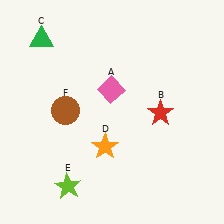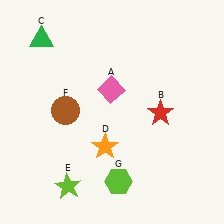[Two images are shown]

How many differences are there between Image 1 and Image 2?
There is 1 difference between the two images.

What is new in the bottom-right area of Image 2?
A lime hexagon (G) was added in the bottom-right area of Image 2.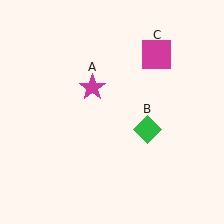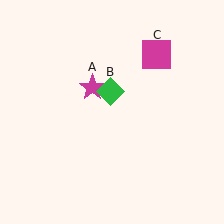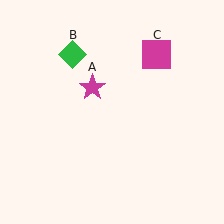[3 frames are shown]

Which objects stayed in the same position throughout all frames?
Magenta star (object A) and magenta square (object C) remained stationary.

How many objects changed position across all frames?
1 object changed position: green diamond (object B).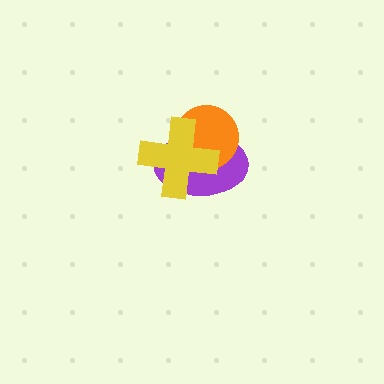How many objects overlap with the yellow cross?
2 objects overlap with the yellow cross.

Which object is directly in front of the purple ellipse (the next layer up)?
The orange circle is directly in front of the purple ellipse.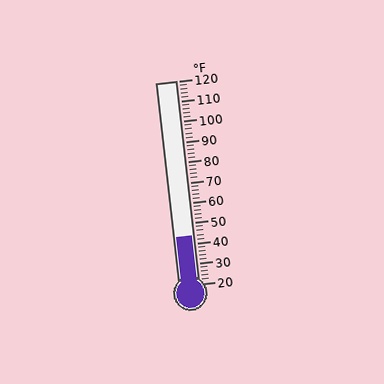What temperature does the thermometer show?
The thermometer shows approximately 44°F.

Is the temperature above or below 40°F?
The temperature is above 40°F.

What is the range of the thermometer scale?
The thermometer scale ranges from 20°F to 120°F.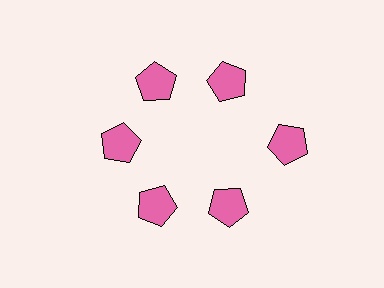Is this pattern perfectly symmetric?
No. The 6 pink pentagons are arranged in a ring, but one element near the 3 o'clock position is pushed outward from the center, breaking the 6-fold rotational symmetry.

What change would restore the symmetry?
The symmetry would be restored by moving it inward, back onto the ring so that all 6 pentagons sit at equal angles and equal distance from the center.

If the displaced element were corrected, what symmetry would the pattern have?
It would have 6-fold rotational symmetry — the pattern would map onto itself every 60 degrees.